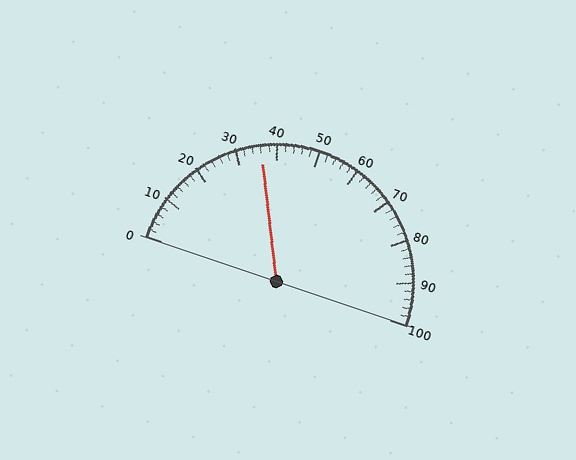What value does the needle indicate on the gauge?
The needle indicates approximately 36.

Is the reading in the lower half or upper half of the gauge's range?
The reading is in the lower half of the range (0 to 100).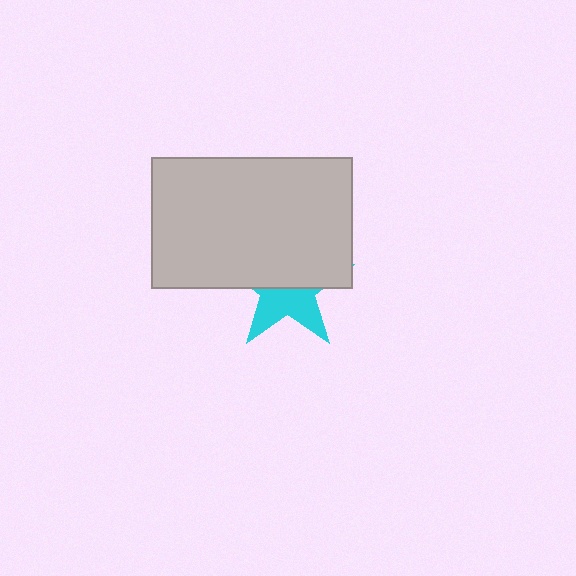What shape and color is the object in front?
The object in front is a light gray rectangle.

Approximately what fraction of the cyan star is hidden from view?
Roughly 58% of the cyan star is hidden behind the light gray rectangle.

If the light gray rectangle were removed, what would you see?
You would see the complete cyan star.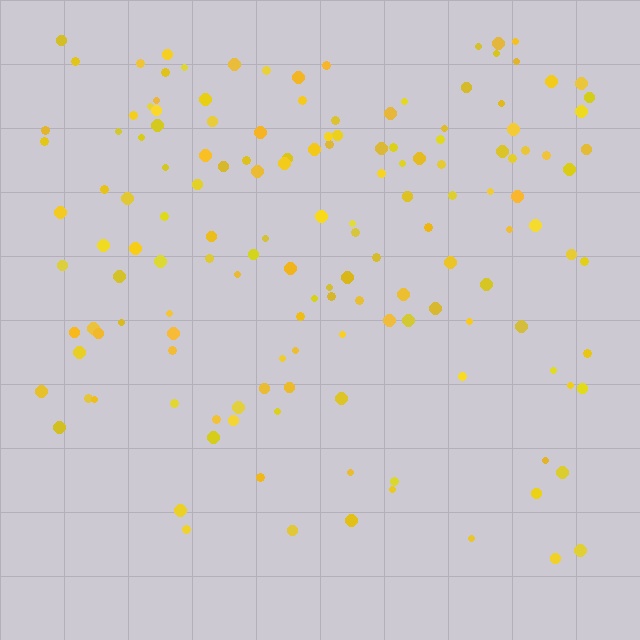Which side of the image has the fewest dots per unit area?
The bottom.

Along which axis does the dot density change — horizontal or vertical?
Vertical.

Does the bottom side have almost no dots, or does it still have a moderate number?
Still a moderate number, just noticeably fewer than the top.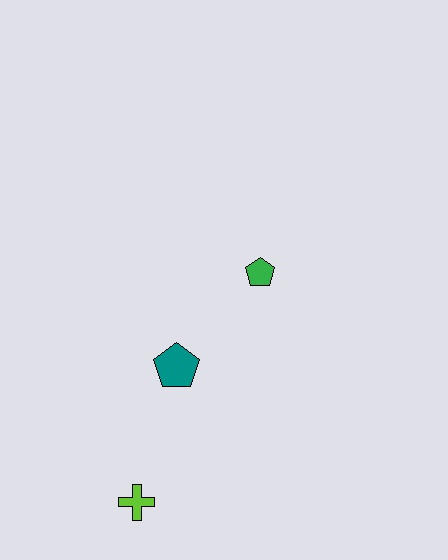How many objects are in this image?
There are 3 objects.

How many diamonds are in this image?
There are no diamonds.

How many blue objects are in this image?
There are no blue objects.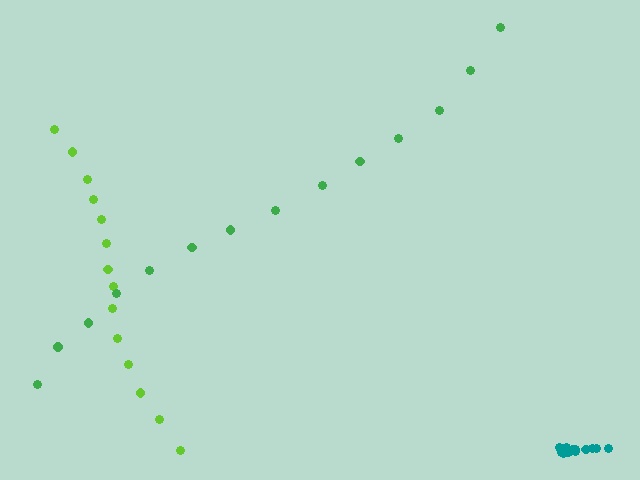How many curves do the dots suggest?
There are 3 distinct paths.